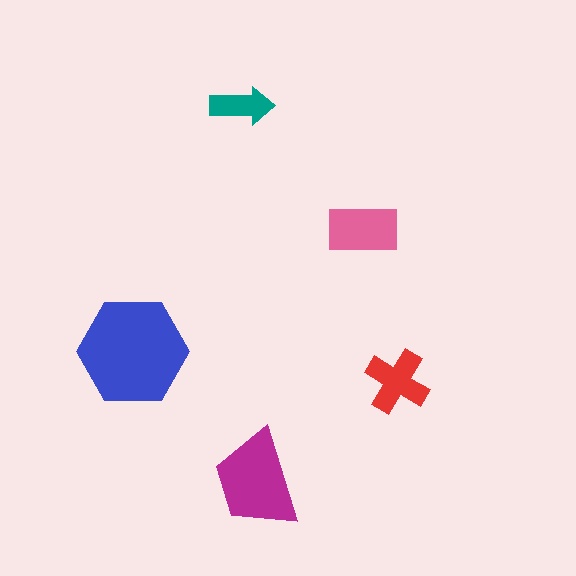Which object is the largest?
The blue hexagon.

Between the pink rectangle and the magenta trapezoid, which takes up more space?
The magenta trapezoid.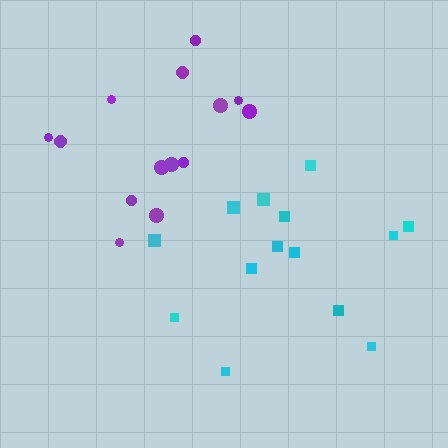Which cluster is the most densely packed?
Purple.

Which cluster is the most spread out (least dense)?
Cyan.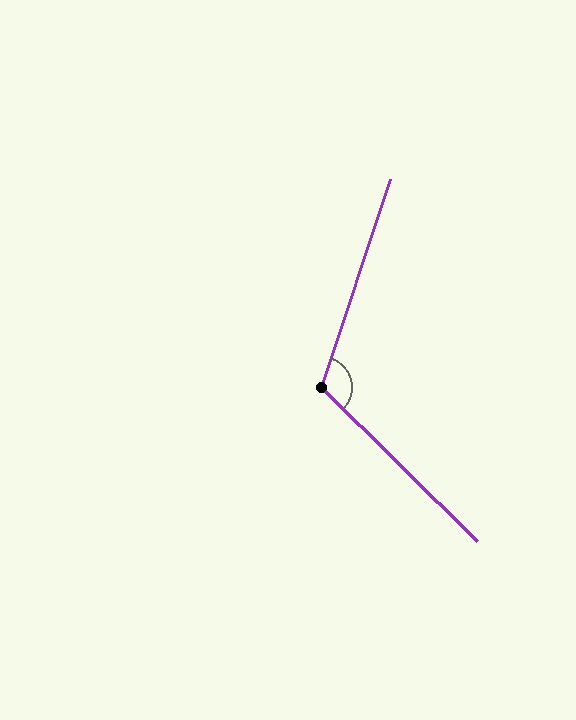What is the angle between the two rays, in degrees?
Approximately 116 degrees.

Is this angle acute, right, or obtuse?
It is obtuse.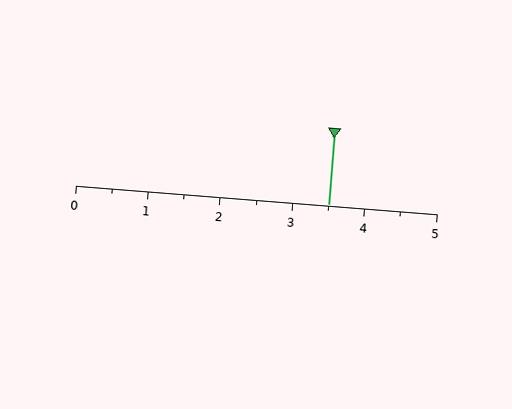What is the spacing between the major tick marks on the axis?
The major ticks are spaced 1 apart.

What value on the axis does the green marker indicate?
The marker indicates approximately 3.5.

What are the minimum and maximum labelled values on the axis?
The axis runs from 0 to 5.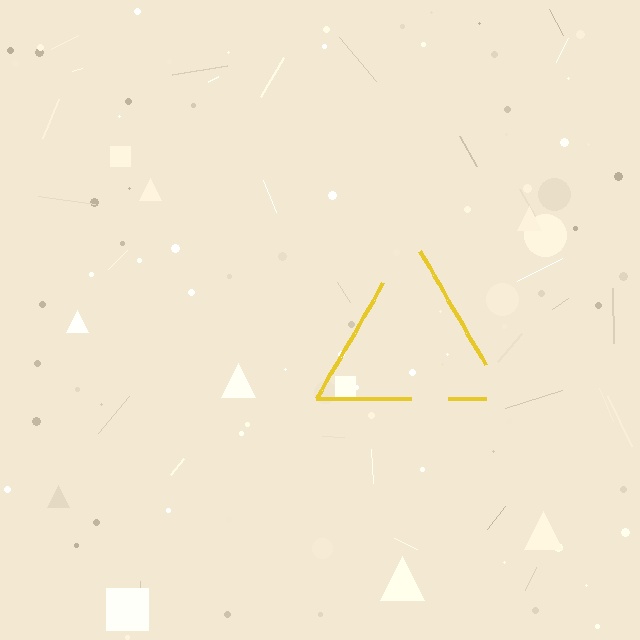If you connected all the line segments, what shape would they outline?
They would outline a triangle.